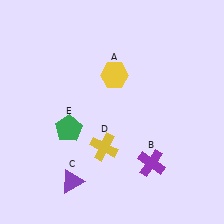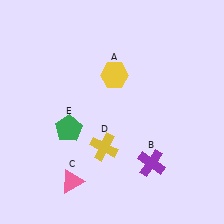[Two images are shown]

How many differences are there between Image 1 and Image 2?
There is 1 difference between the two images.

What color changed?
The triangle (C) changed from purple in Image 1 to pink in Image 2.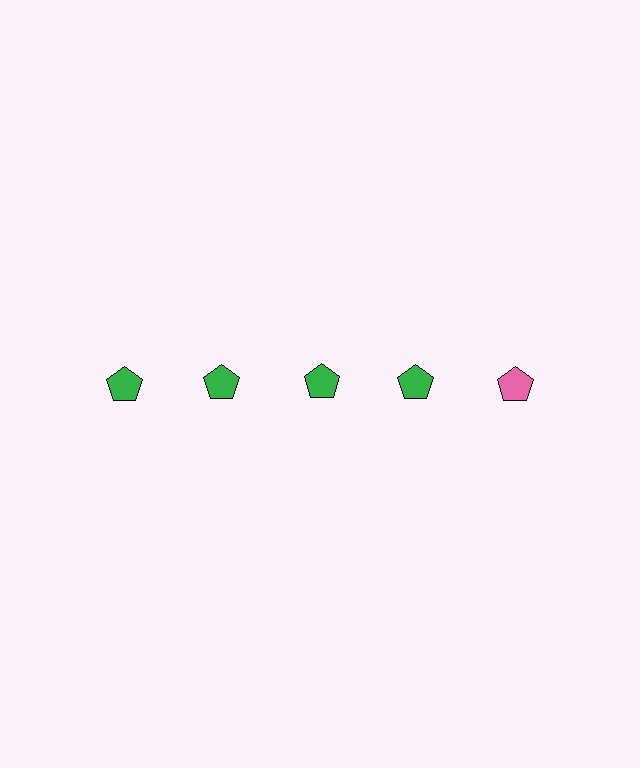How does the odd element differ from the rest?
It has a different color: pink instead of green.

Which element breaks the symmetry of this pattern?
The pink pentagon in the top row, rightmost column breaks the symmetry. All other shapes are green pentagons.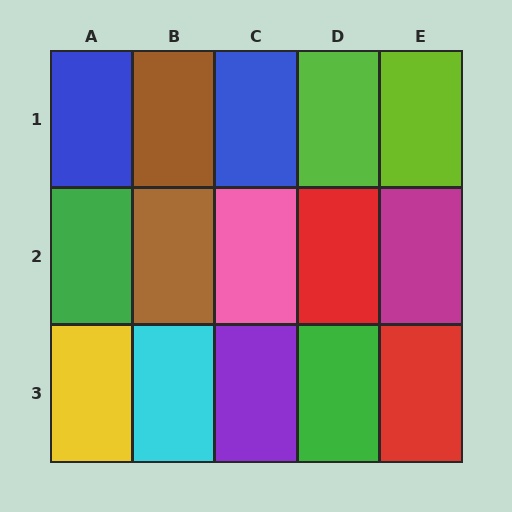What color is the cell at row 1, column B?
Brown.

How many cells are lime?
2 cells are lime.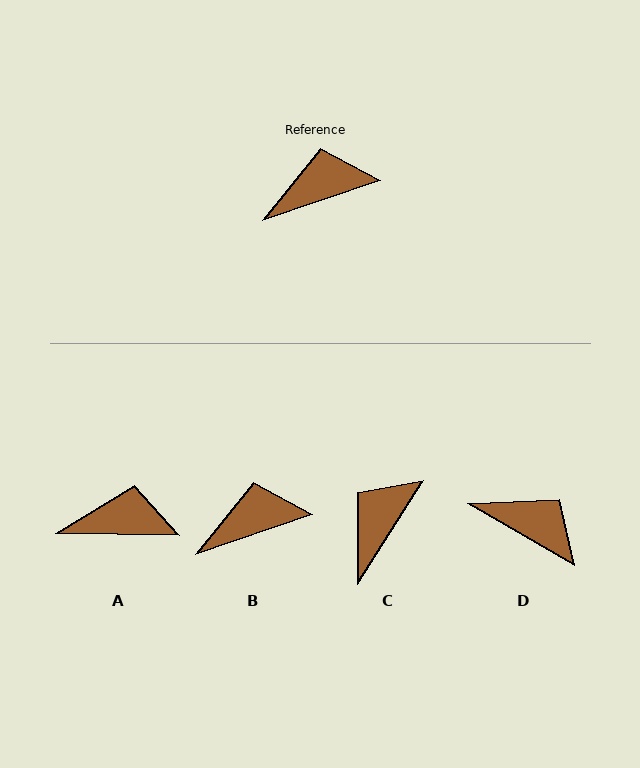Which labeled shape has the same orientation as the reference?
B.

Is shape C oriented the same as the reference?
No, it is off by about 39 degrees.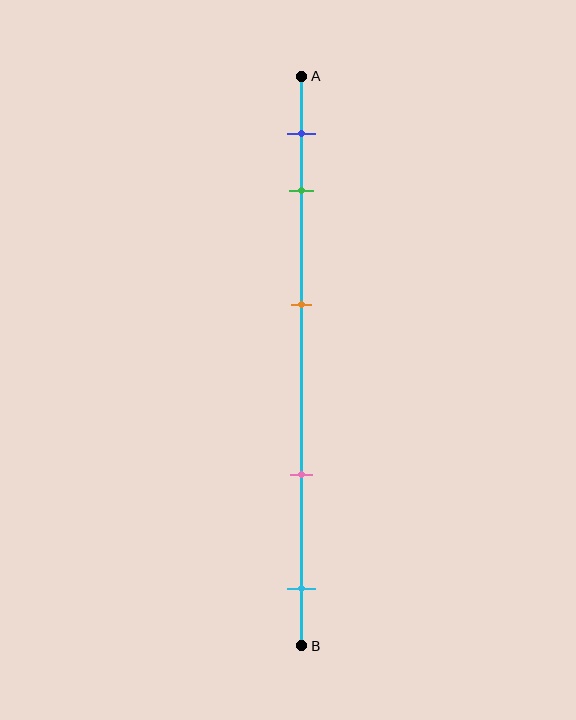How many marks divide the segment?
There are 5 marks dividing the segment.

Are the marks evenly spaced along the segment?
No, the marks are not evenly spaced.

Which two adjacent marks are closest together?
The blue and green marks are the closest adjacent pair.